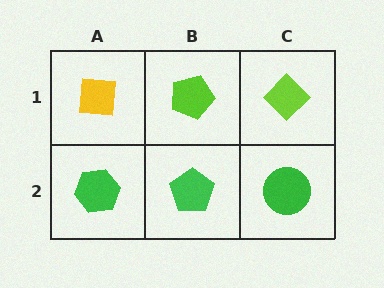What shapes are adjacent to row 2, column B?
A lime pentagon (row 1, column B), a green hexagon (row 2, column A), a green circle (row 2, column C).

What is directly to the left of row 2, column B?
A green hexagon.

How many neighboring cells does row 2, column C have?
2.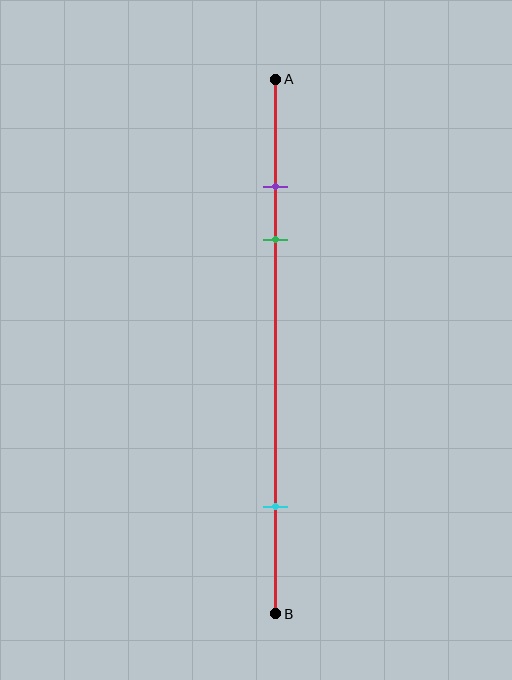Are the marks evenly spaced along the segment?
No, the marks are not evenly spaced.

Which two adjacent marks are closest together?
The purple and green marks are the closest adjacent pair.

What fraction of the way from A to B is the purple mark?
The purple mark is approximately 20% (0.2) of the way from A to B.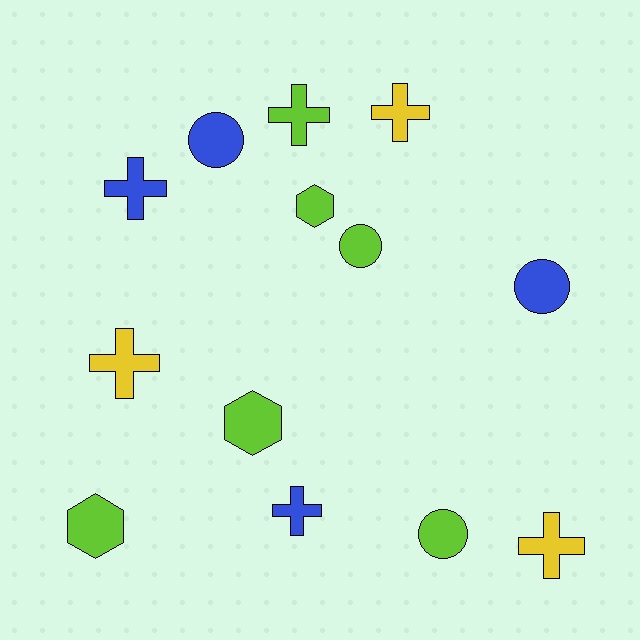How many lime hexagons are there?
There are 3 lime hexagons.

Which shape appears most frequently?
Cross, with 6 objects.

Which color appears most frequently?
Lime, with 6 objects.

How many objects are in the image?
There are 13 objects.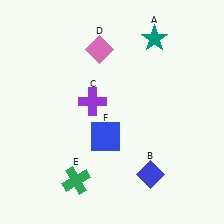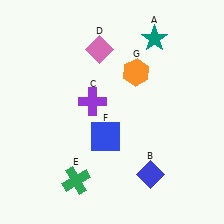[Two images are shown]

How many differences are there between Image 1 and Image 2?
There is 1 difference between the two images.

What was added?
An orange hexagon (G) was added in Image 2.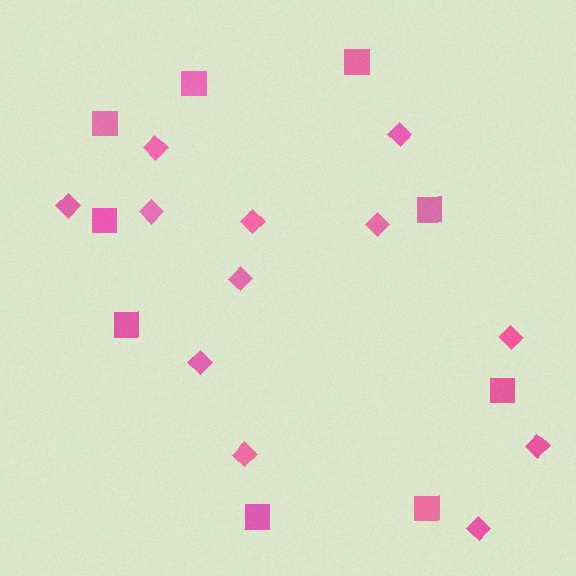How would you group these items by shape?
There are 2 groups: one group of squares (9) and one group of diamonds (12).